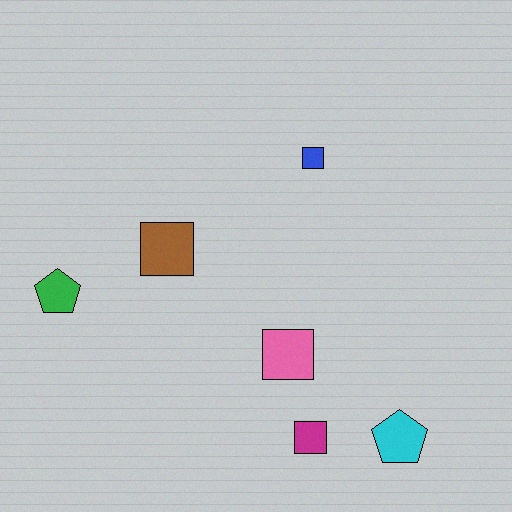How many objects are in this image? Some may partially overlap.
There are 6 objects.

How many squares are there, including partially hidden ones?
There are 4 squares.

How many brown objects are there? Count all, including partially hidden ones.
There is 1 brown object.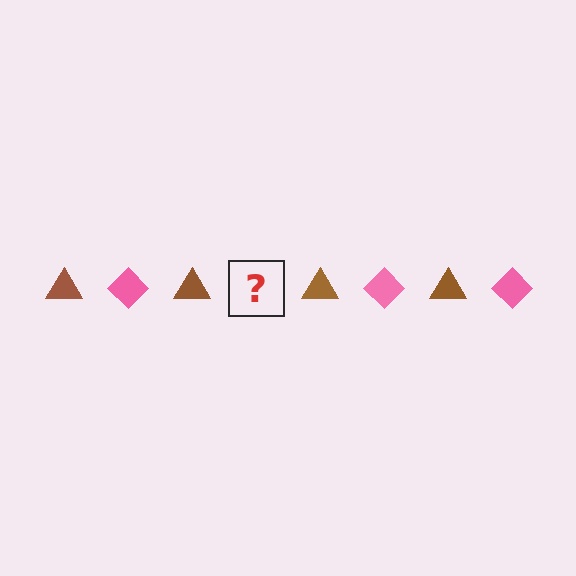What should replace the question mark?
The question mark should be replaced with a pink diamond.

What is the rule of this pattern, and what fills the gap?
The rule is that the pattern alternates between brown triangle and pink diamond. The gap should be filled with a pink diamond.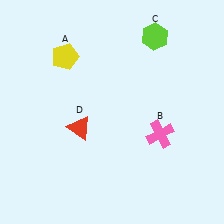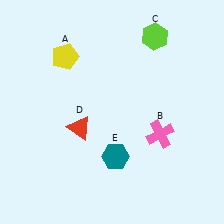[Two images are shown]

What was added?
A teal hexagon (E) was added in Image 2.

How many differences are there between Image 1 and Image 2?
There is 1 difference between the two images.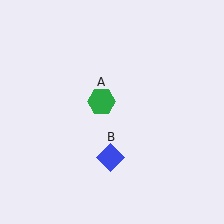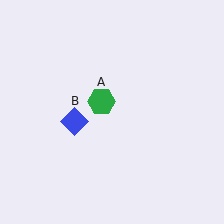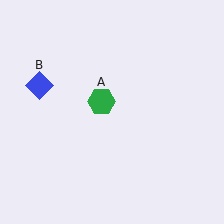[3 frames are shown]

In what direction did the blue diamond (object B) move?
The blue diamond (object B) moved up and to the left.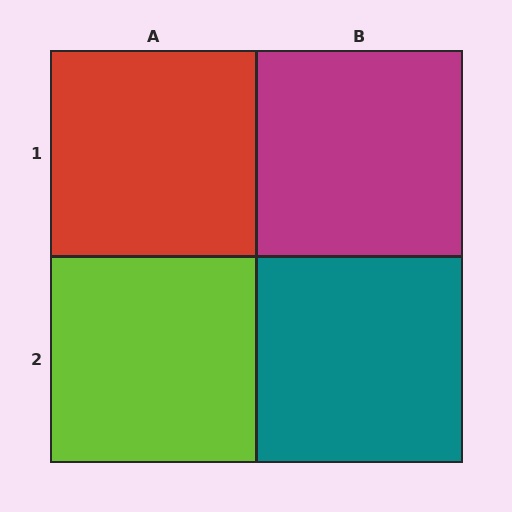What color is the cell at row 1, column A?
Red.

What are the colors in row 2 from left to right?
Lime, teal.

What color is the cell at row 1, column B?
Magenta.